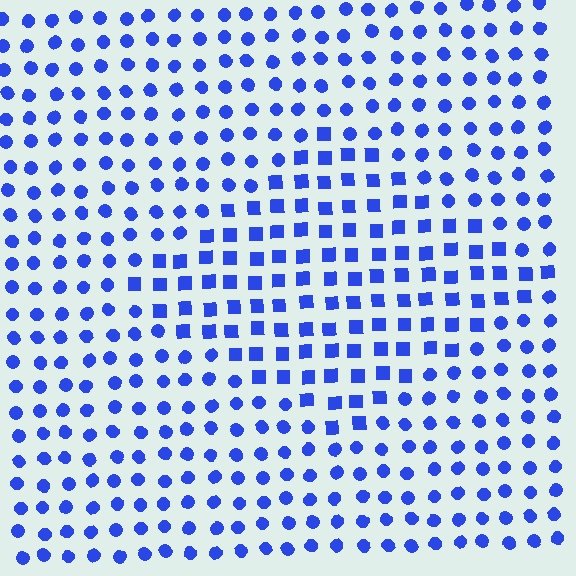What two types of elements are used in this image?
The image uses squares inside the diamond region and circles outside it.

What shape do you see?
I see a diamond.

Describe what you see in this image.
The image is filled with small blue elements arranged in a uniform grid. A diamond-shaped region contains squares, while the surrounding area contains circles. The boundary is defined purely by the change in element shape.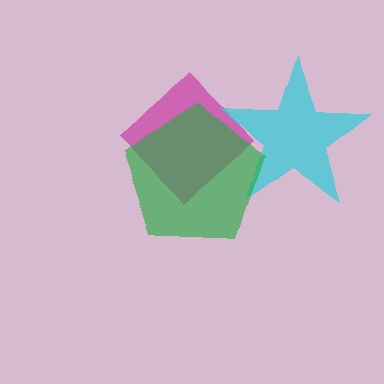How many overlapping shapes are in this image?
There are 3 overlapping shapes in the image.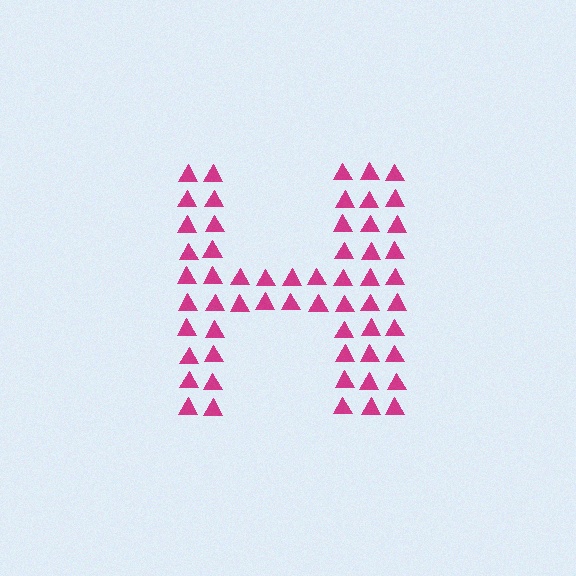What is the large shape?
The large shape is the letter H.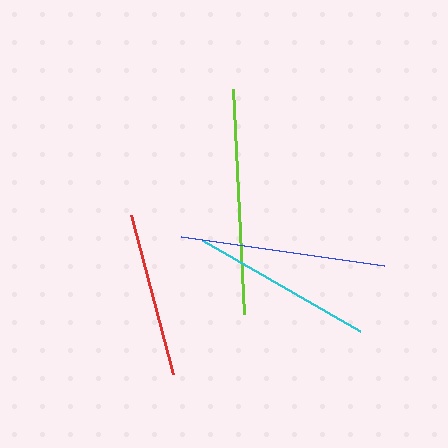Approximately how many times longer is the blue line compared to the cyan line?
The blue line is approximately 1.1 times the length of the cyan line.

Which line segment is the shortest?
The red line is the shortest at approximately 165 pixels.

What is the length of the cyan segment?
The cyan segment is approximately 181 pixels long.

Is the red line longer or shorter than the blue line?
The blue line is longer than the red line.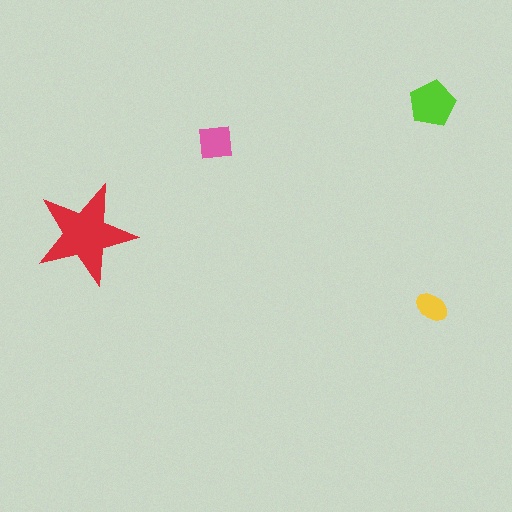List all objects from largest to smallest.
The red star, the lime pentagon, the pink square, the yellow ellipse.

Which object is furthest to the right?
The lime pentagon is rightmost.